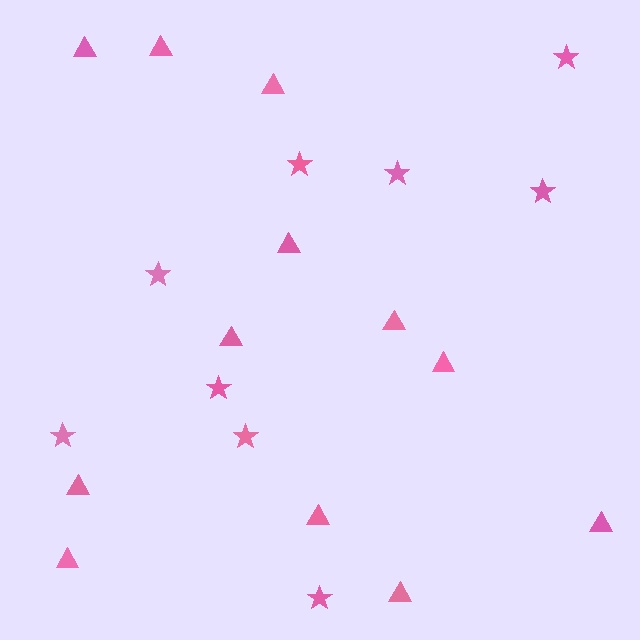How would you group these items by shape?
There are 2 groups: one group of stars (9) and one group of triangles (12).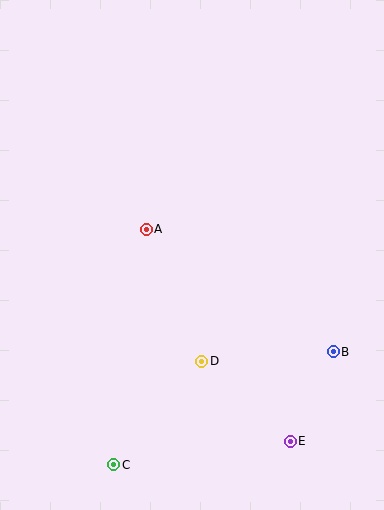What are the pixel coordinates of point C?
Point C is at (114, 465).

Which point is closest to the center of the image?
Point A at (146, 229) is closest to the center.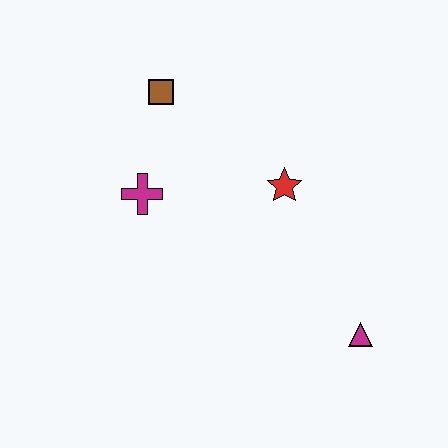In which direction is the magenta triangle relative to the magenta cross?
The magenta triangle is to the right of the magenta cross.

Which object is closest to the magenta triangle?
The red star is closest to the magenta triangle.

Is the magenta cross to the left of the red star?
Yes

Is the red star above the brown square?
No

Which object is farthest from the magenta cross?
The magenta triangle is farthest from the magenta cross.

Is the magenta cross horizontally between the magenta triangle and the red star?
No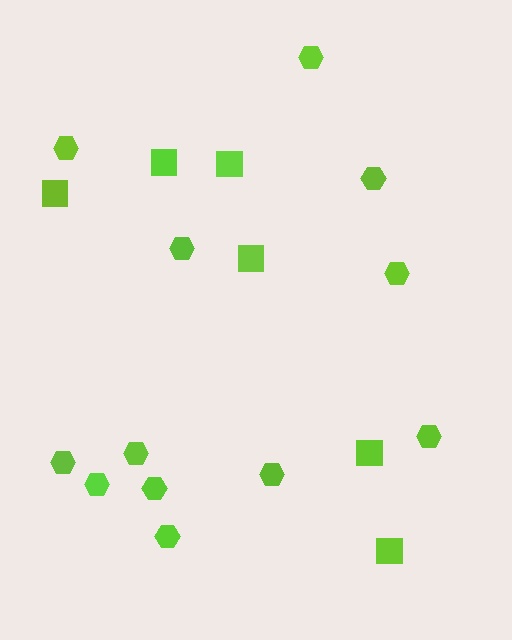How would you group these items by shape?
There are 2 groups: one group of squares (6) and one group of hexagons (12).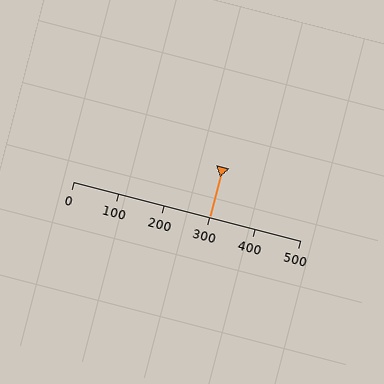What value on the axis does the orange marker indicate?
The marker indicates approximately 300.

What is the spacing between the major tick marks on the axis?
The major ticks are spaced 100 apart.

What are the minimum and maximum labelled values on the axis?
The axis runs from 0 to 500.